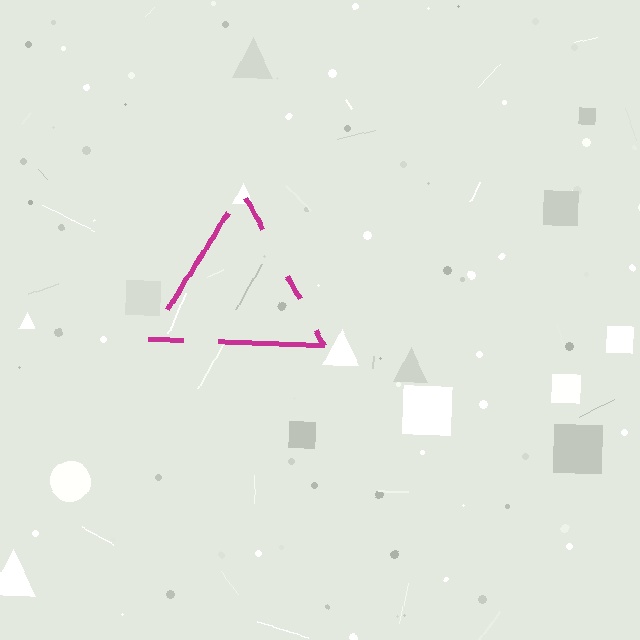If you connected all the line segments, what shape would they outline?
They would outline a triangle.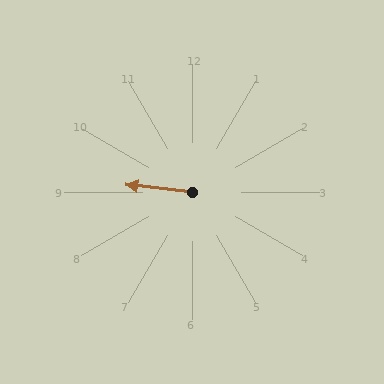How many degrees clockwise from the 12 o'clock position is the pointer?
Approximately 276 degrees.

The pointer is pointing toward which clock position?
Roughly 9 o'clock.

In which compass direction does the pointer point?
West.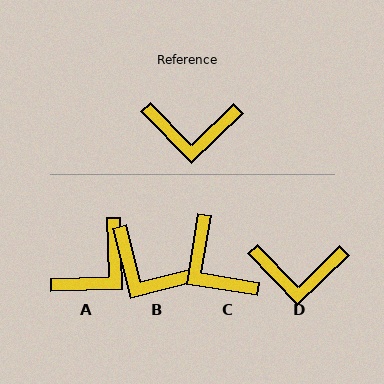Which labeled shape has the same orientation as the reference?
D.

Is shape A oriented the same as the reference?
No, it is off by about 48 degrees.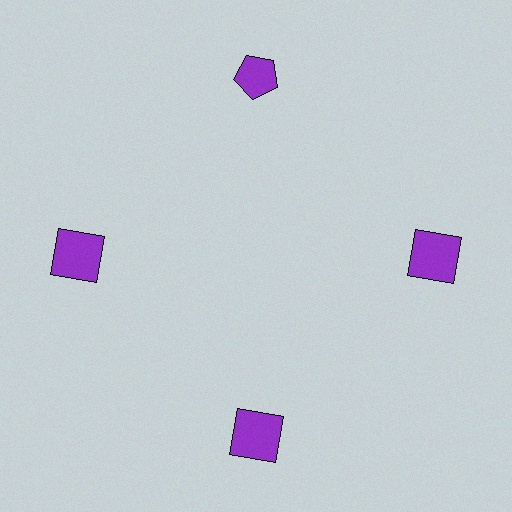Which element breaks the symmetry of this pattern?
The purple pentagon at roughly the 12 o'clock position breaks the symmetry. All other shapes are purple squares.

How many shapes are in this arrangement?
There are 4 shapes arranged in a ring pattern.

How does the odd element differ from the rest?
It has a different shape: pentagon instead of square.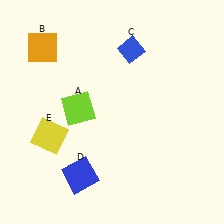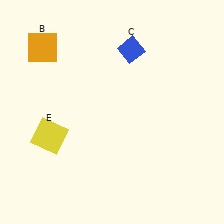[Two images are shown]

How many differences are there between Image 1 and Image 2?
There are 2 differences between the two images.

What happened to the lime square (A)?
The lime square (A) was removed in Image 2. It was in the top-left area of Image 1.